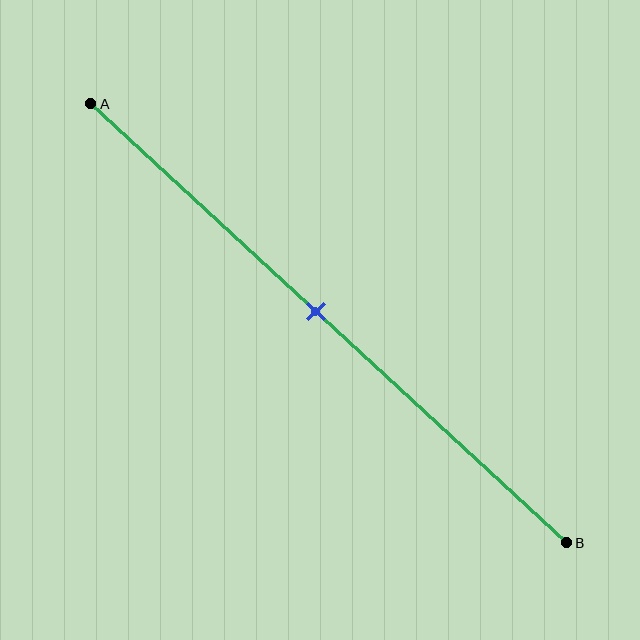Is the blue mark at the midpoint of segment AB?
Yes, the mark is approximately at the midpoint.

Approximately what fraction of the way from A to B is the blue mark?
The blue mark is approximately 45% of the way from A to B.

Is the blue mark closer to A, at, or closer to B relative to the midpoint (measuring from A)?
The blue mark is approximately at the midpoint of segment AB.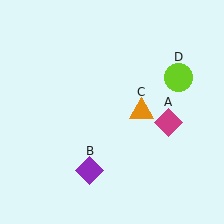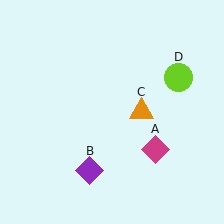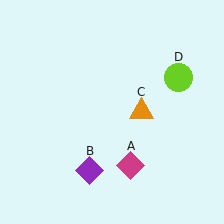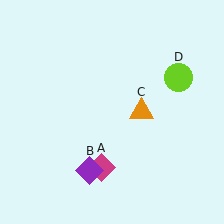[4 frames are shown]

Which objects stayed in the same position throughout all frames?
Purple diamond (object B) and orange triangle (object C) and lime circle (object D) remained stationary.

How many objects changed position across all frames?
1 object changed position: magenta diamond (object A).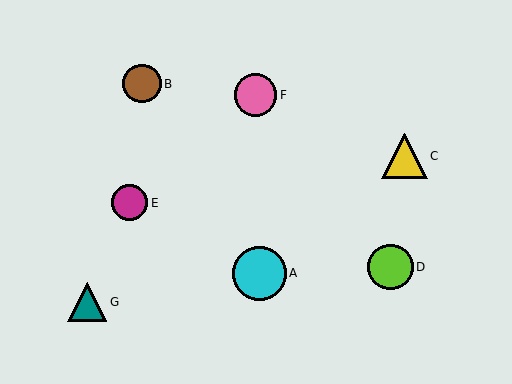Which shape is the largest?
The cyan circle (labeled A) is the largest.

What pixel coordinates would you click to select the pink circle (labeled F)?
Click at (255, 95) to select the pink circle F.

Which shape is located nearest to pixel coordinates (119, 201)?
The magenta circle (labeled E) at (130, 203) is nearest to that location.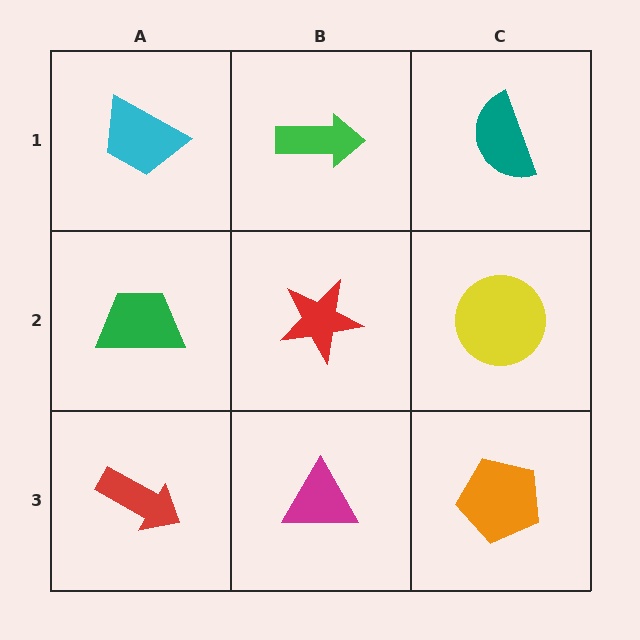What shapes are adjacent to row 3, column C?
A yellow circle (row 2, column C), a magenta triangle (row 3, column B).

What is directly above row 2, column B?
A green arrow.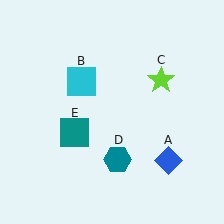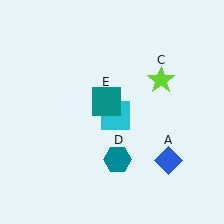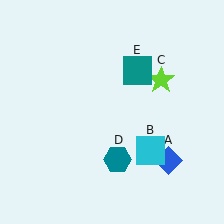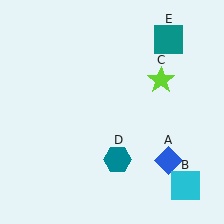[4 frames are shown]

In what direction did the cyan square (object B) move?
The cyan square (object B) moved down and to the right.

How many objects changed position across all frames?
2 objects changed position: cyan square (object B), teal square (object E).